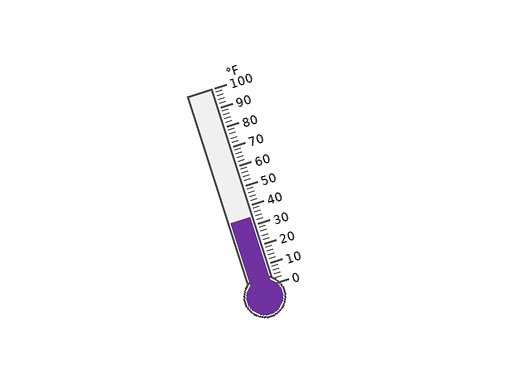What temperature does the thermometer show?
The thermometer shows approximately 34°F.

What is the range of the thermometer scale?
The thermometer scale ranges from 0°F to 100°F.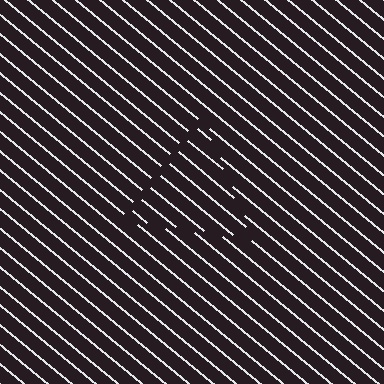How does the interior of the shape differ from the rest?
The interior of the shape contains the same grating, shifted by half a period — the contour is defined by the phase discontinuity where line-ends from the inner and outer gratings abut.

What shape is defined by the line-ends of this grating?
An illusory triangle. The interior of the shape contains the same grating, shifted by half a period — the contour is defined by the phase discontinuity where line-ends from the inner and outer gratings abut.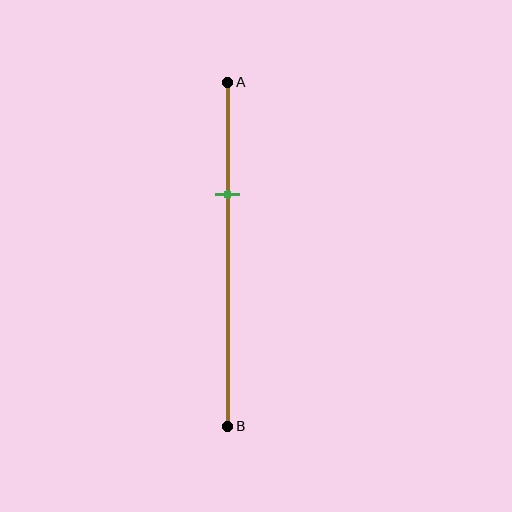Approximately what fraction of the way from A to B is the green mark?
The green mark is approximately 35% of the way from A to B.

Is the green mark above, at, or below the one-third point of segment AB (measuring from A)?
The green mark is approximately at the one-third point of segment AB.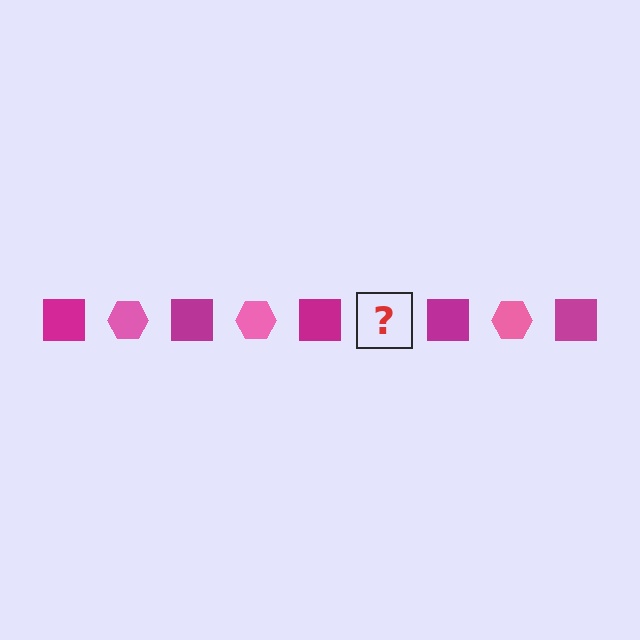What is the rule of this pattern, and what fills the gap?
The rule is that the pattern alternates between magenta square and pink hexagon. The gap should be filled with a pink hexagon.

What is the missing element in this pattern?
The missing element is a pink hexagon.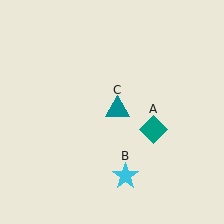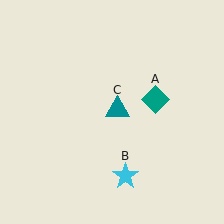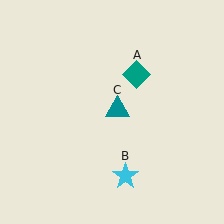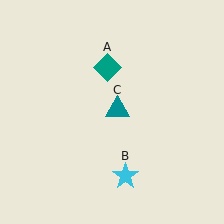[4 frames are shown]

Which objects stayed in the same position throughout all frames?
Cyan star (object B) and teal triangle (object C) remained stationary.